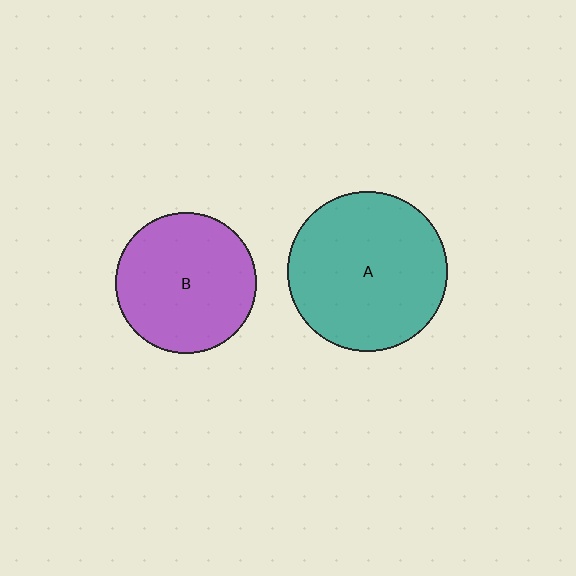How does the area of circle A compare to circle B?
Approximately 1.3 times.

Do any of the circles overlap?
No, none of the circles overlap.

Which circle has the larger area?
Circle A (teal).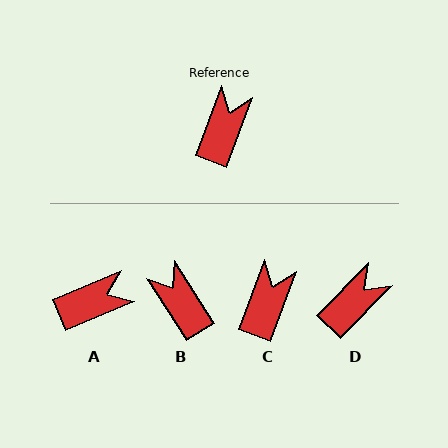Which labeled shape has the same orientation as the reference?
C.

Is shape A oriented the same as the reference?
No, it is off by about 46 degrees.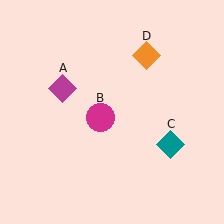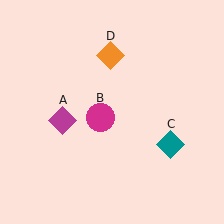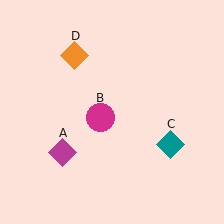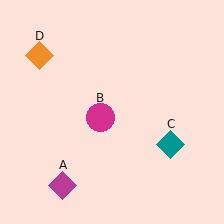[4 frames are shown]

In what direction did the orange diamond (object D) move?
The orange diamond (object D) moved left.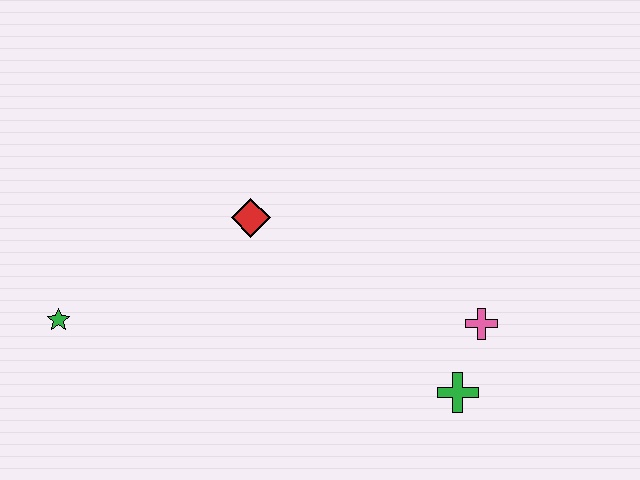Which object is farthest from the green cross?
The green star is farthest from the green cross.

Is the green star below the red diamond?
Yes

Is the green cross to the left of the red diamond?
No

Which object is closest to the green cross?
The pink cross is closest to the green cross.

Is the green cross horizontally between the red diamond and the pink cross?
Yes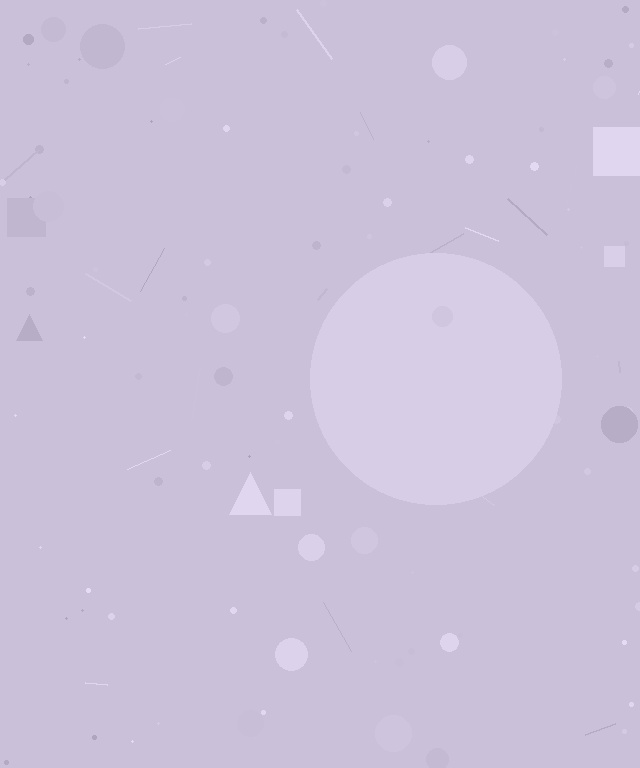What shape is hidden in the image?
A circle is hidden in the image.